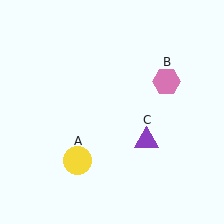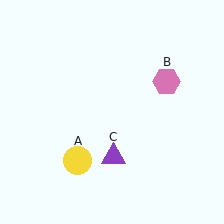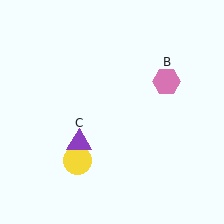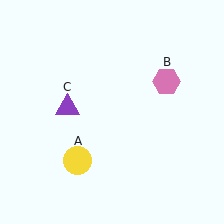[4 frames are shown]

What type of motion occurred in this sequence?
The purple triangle (object C) rotated clockwise around the center of the scene.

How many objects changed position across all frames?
1 object changed position: purple triangle (object C).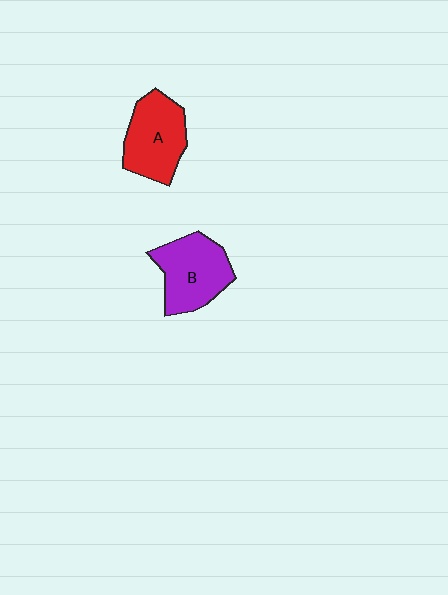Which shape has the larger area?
Shape B (purple).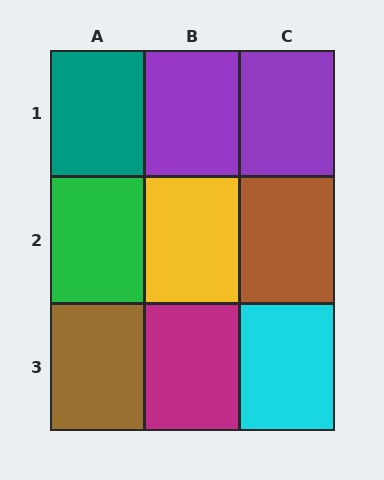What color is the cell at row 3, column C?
Cyan.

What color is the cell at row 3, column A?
Brown.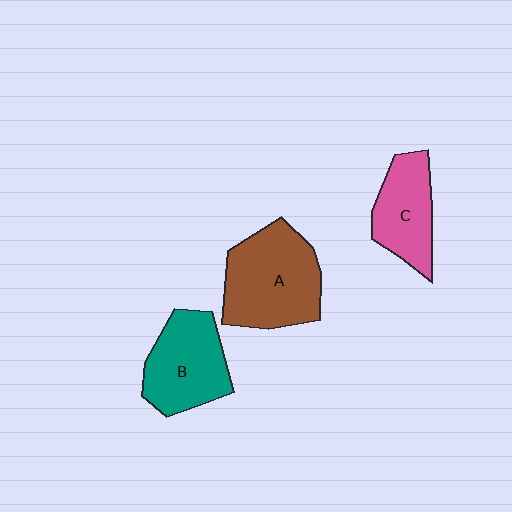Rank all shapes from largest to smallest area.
From largest to smallest: A (brown), B (teal), C (pink).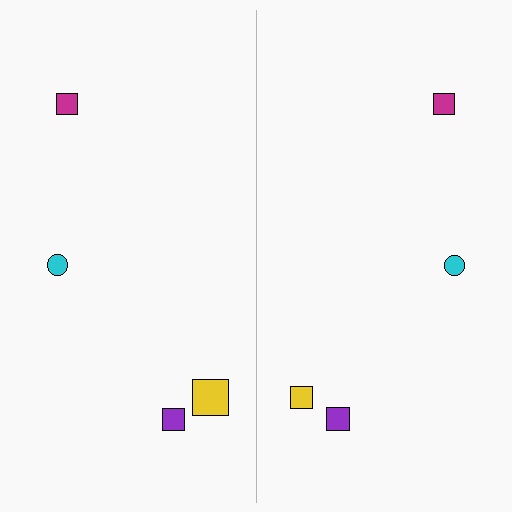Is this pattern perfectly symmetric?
No, the pattern is not perfectly symmetric. The yellow square on the right side has a different size than its mirror counterpart.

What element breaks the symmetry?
The yellow square on the right side has a different size than its mirror counterpart.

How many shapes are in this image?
There are 8 shapes in this image.